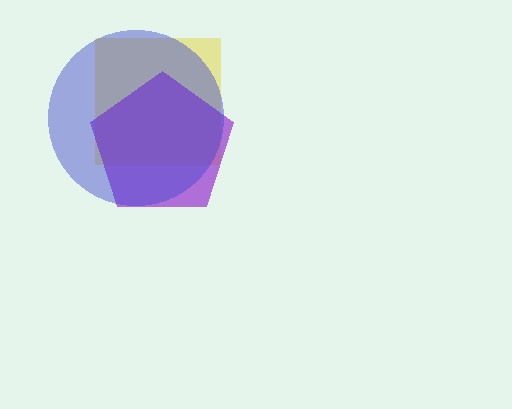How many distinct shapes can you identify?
There are 3 distinct shapes: a yellow square, a purple pentagon, a blue circle.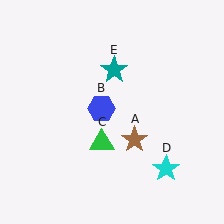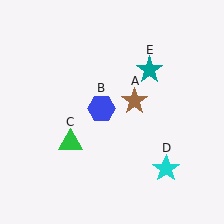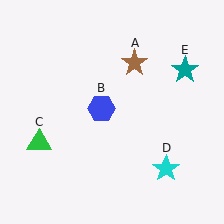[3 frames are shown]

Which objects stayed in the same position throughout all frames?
Blue hexagon (object B) and cyan star (object D) remained stationary.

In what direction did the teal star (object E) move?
The teal star (object E) moved right.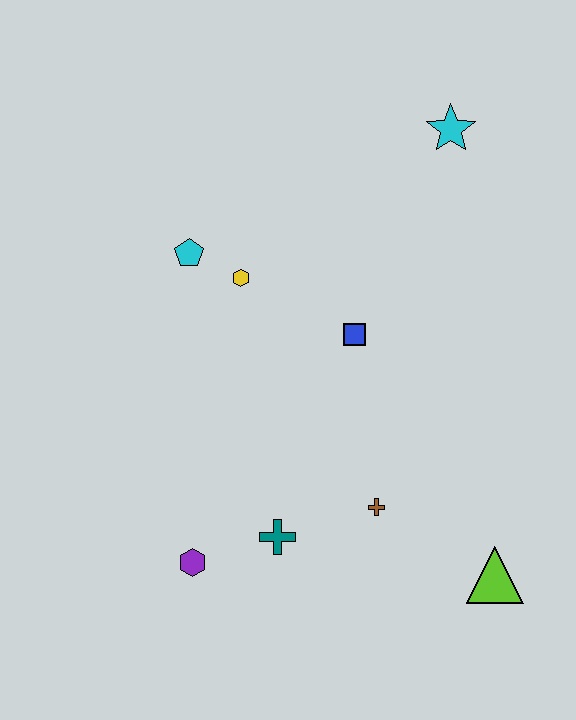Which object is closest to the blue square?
The yellow hexagon is closest to the blue square.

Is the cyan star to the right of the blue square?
Yes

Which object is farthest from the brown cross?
The cyan star is farthest from the brown cross.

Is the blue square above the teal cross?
Yes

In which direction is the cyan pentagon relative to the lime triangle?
The cyan pentagon is above the lime triangle.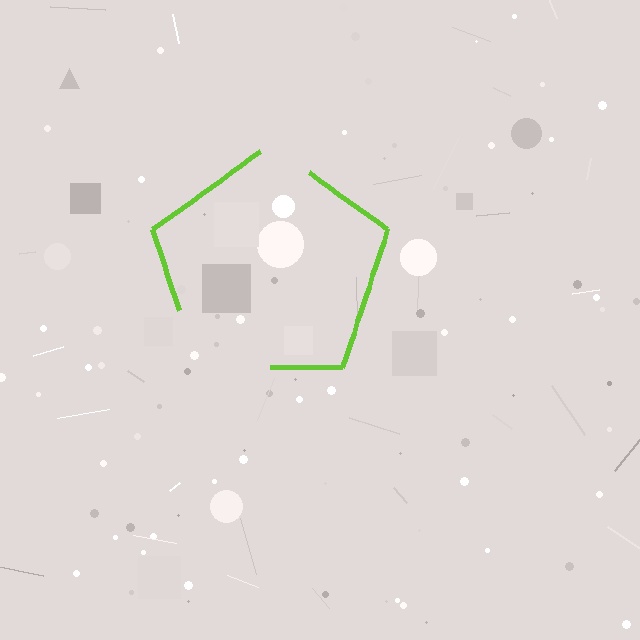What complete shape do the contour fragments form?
The contour fragments form a pentagon.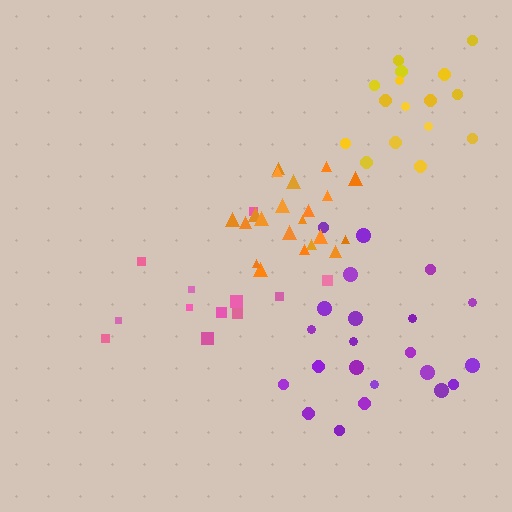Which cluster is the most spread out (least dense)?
Pink.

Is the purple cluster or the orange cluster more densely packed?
Orange.